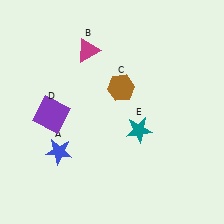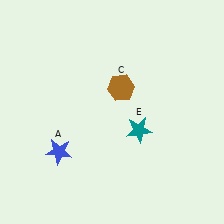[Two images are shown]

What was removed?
The purple square (D), the magenta triangle (B) were removed in Image 2.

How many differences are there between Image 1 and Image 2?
There are 2 differences between the two images.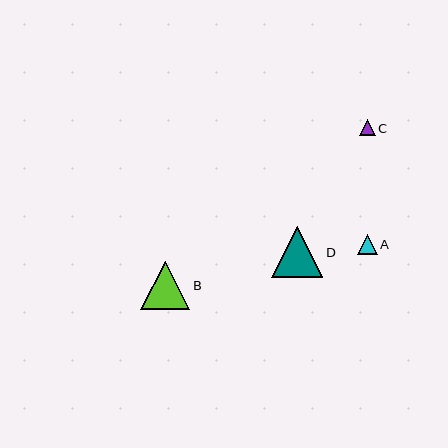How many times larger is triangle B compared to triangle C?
Triangle B is approximately 3.0 times the size of triangle C.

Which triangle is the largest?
Triangle D is the largest with a size of approximately 51 pixels.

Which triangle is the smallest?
Triangle C is the smallest with a size of approximately 16 pixels.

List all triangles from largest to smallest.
From largest to smallest: D, B, A, C.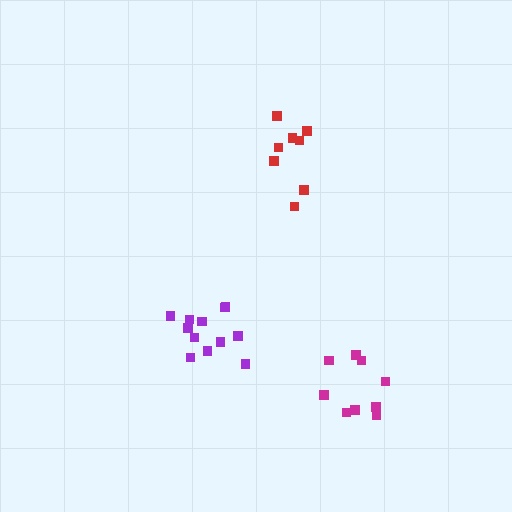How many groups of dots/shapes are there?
There are 3 groups.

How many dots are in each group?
Group 1: 9 dots, Group 2: 12 dots, Group 3: 8 dots (29 total).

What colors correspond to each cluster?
The clusters are colored: magenta, purple, red.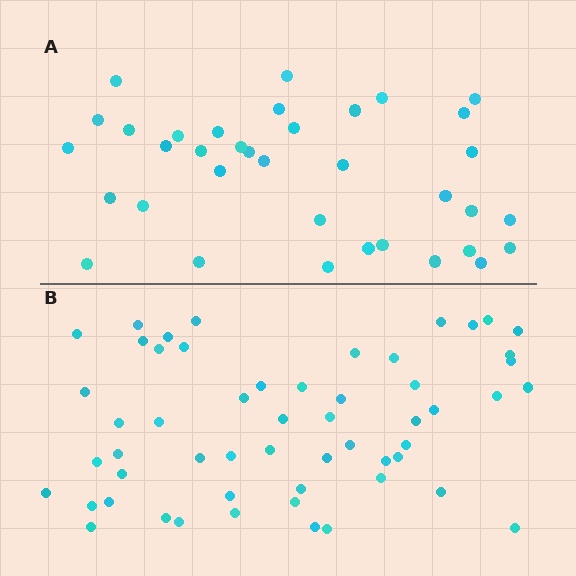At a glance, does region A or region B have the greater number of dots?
Region B (the bottom region) has more dots.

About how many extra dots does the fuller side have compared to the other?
Region B has approximately 20 more dots than region A.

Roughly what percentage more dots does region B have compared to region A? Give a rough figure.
About 55% more.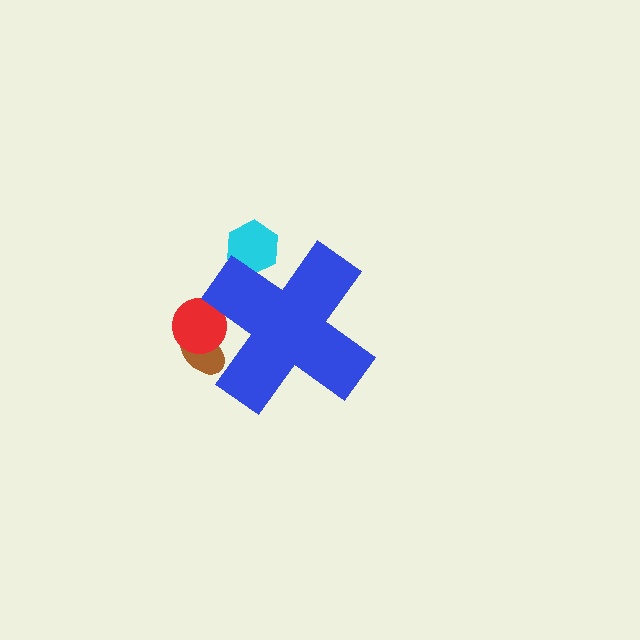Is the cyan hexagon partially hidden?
Yes, the cyan hexagon is partially hidden behind the blue cross.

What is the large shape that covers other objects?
A blue cross.